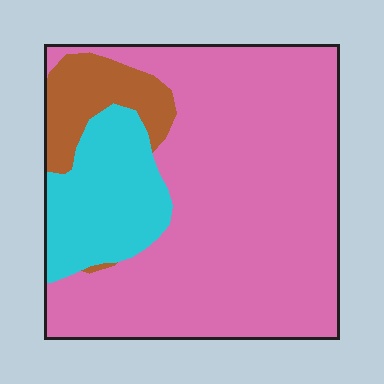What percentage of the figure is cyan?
Cyan covers 18% of the figure.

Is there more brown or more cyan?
Cyan.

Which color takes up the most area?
Pink, at roughly 70%.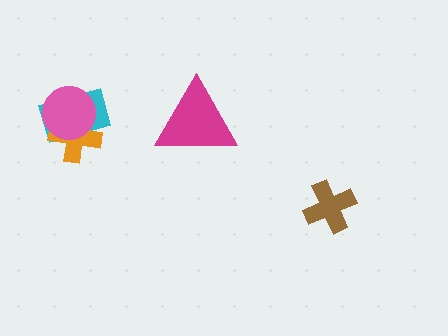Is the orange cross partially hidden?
Yes, it is partially covered by another shape.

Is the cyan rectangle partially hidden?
Yes, it is partially covered by another shape.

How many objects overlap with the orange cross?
2 objects overlap with the orange cross.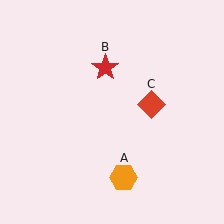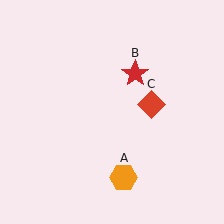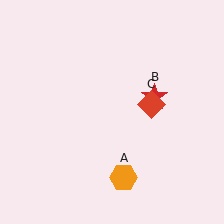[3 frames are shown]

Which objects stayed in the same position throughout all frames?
Orange hexagon (object A) and red diamond (object C) remained stationary.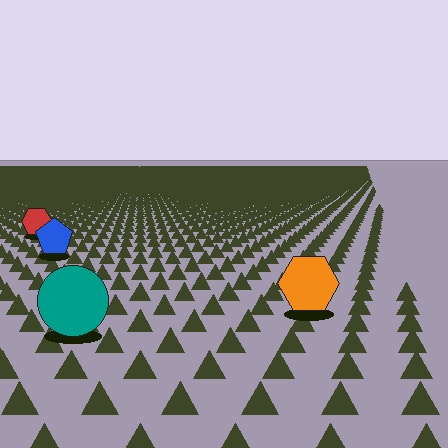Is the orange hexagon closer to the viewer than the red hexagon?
Yes. The orange hexagon is closer — you can tell from the texture gradient: the ground texture is coarser near it.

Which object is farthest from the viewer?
The red hexagon is farthest from the viewer. It appears smaller and the ground texture around it is denser.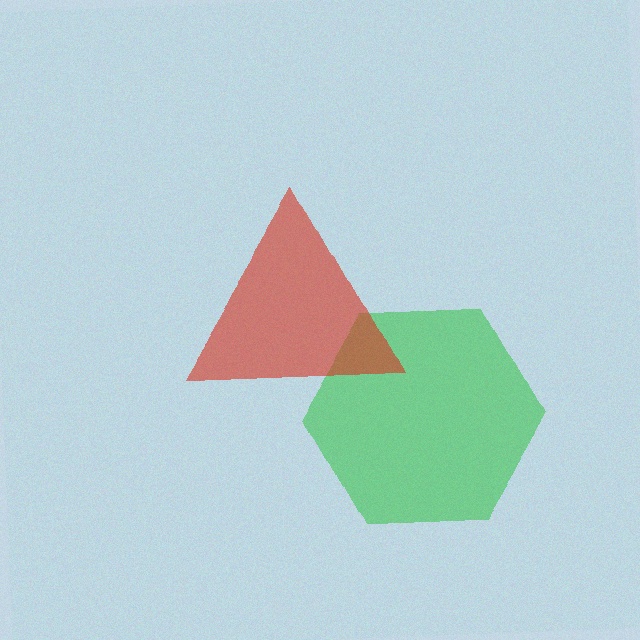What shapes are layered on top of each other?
The layered shapes are: a green hexagon, a red triangle.